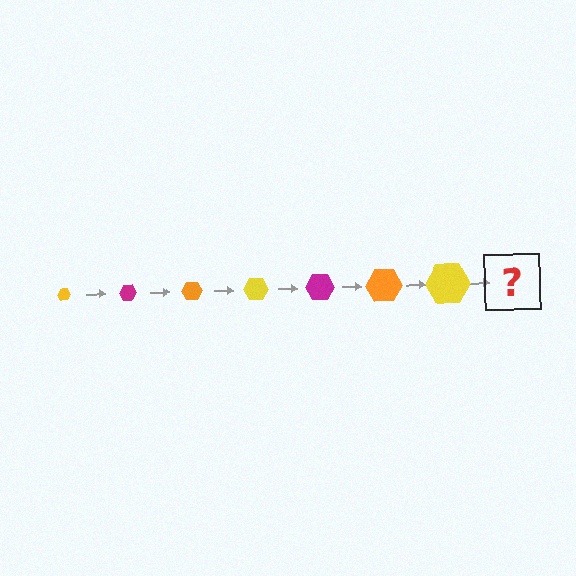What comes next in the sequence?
The next element should be a magenta hexagon, larger than the previous one.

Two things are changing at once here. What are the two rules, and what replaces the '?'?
The two rules are that the hexagon grows larger each step and the color cycles through yellow, magenta, and orange. The '?' should be a magenta hexagon, larger than the previous one.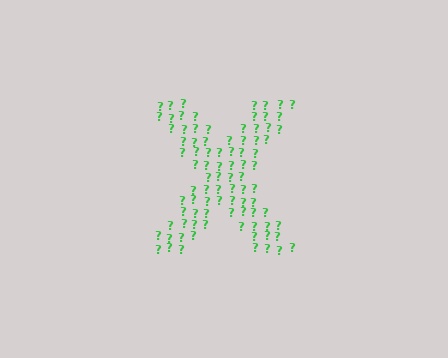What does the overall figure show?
The overall figure shows the letter X.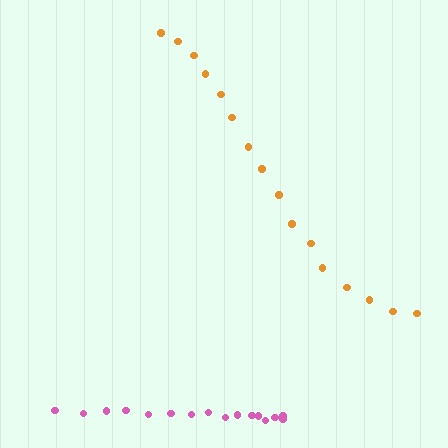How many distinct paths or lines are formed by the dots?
There are 2 distinct paths.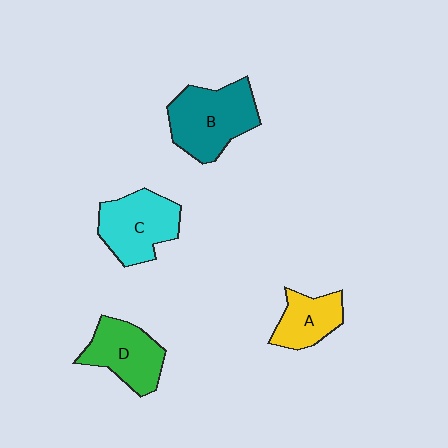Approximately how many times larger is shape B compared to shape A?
Approximately 1.7 times.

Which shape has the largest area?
Shape B (teal).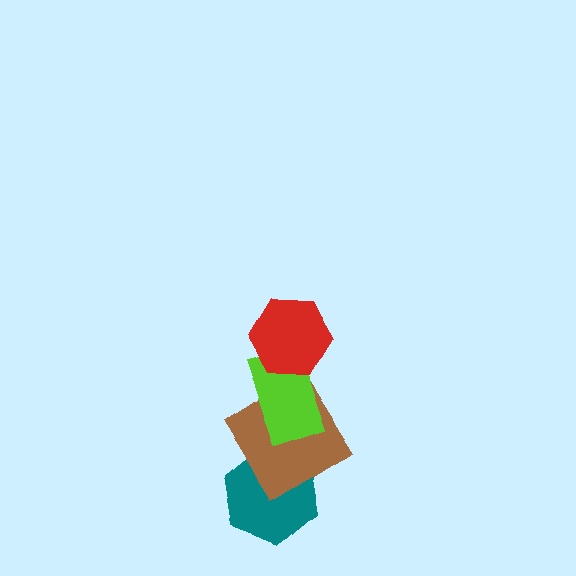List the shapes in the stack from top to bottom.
From top to bottom: the red hexagon, the lime rectangle, the brown diamond, the teal hexagon.